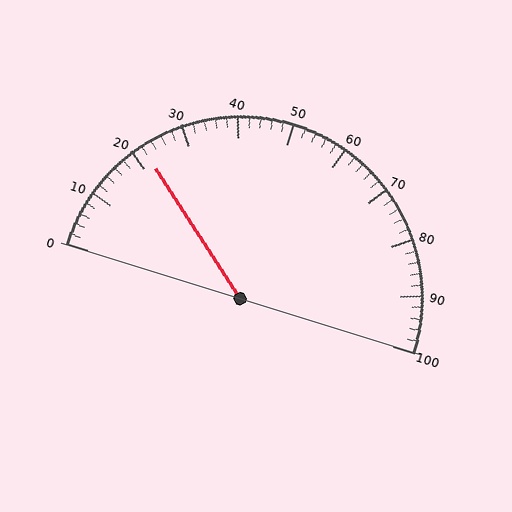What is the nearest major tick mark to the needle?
The nearest major tick mark is 20.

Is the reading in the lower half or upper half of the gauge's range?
The reading is in the lower half of the range (0 to 100).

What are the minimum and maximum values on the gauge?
The gauge ranges from 0 to 100.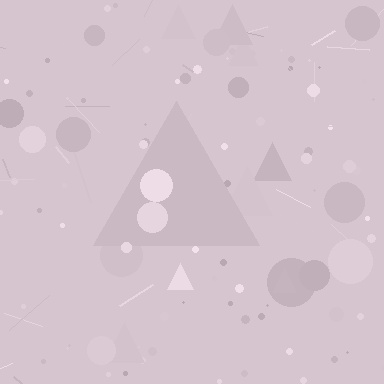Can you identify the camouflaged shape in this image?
The camouflaged shape is a triangle.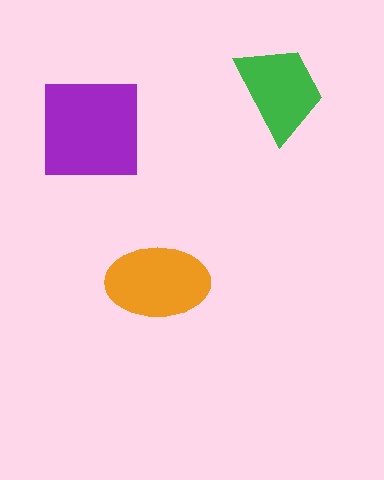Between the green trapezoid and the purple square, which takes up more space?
The purple square.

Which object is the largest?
The purple square.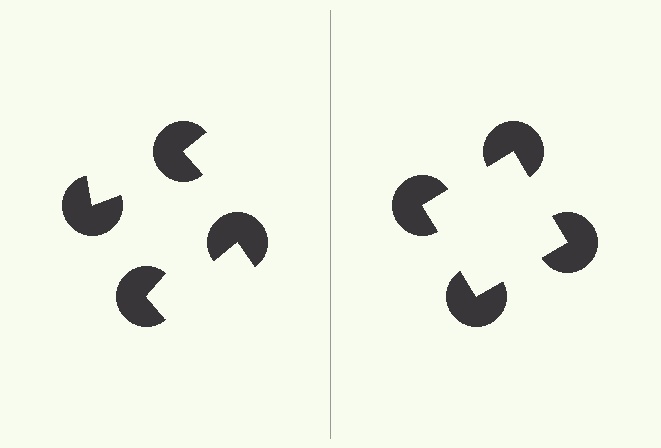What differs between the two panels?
The pac-man discs are positioned identically on both sides; only the wedge orientations differ. On the right they align to a square; on the left they are misaligned.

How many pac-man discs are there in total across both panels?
8 — 4 on each side.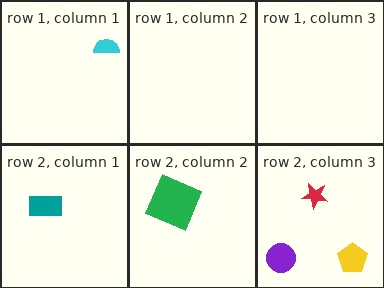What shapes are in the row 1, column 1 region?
The cyan semicircle.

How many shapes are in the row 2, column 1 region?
1.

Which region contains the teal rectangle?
The row 2, column 1 region.